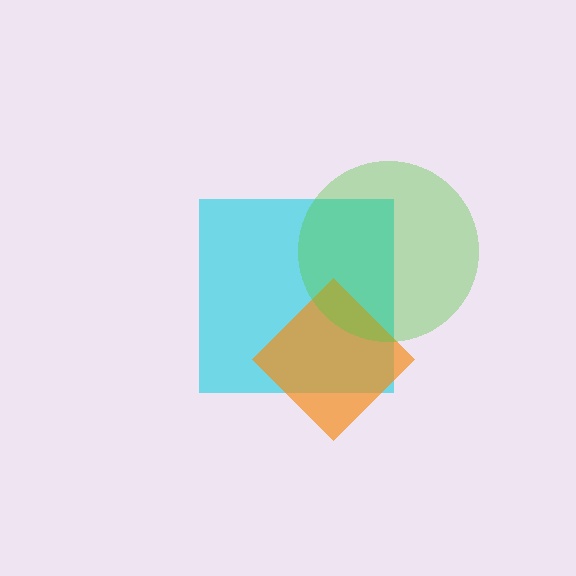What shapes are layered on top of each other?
The layered shapes are: a cyan square, an orange diamond, a lime circle.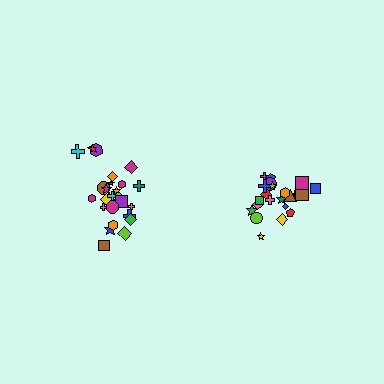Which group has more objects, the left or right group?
The left group.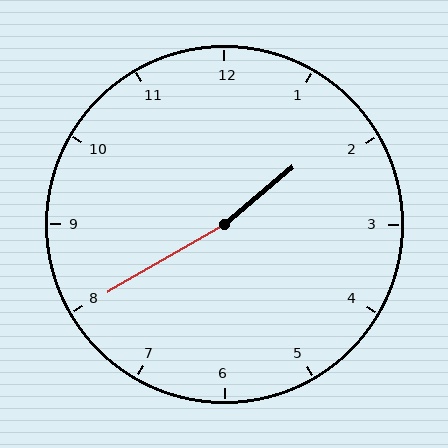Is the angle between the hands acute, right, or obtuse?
It is obtuse.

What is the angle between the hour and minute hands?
Approximately 170 degrees.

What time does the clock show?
1:40.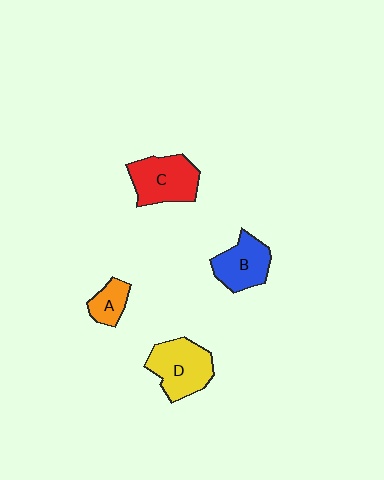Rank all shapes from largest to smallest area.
From largest to smallest: D (yellow), C (red), B (blue), A (orange).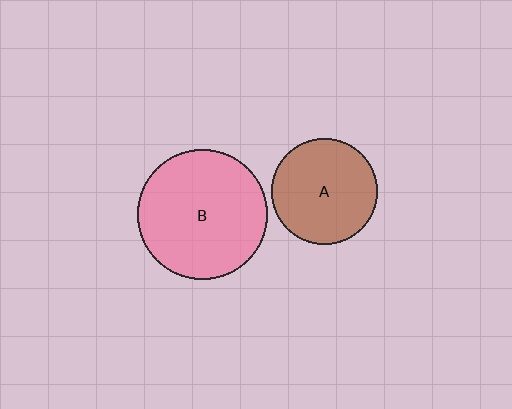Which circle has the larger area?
Circle B (pink).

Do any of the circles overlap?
No, none of the circles overlap.